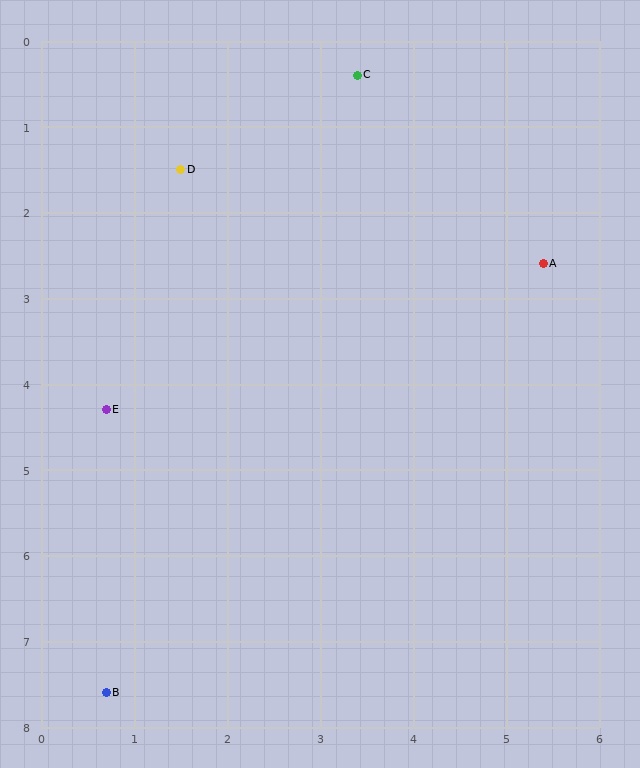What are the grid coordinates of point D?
Point D is at approximately (1.5, 1.5).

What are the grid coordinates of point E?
Point E is at approximately (0.7, 4.3).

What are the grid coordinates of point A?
Point A is at approximately (5.4, 2.6).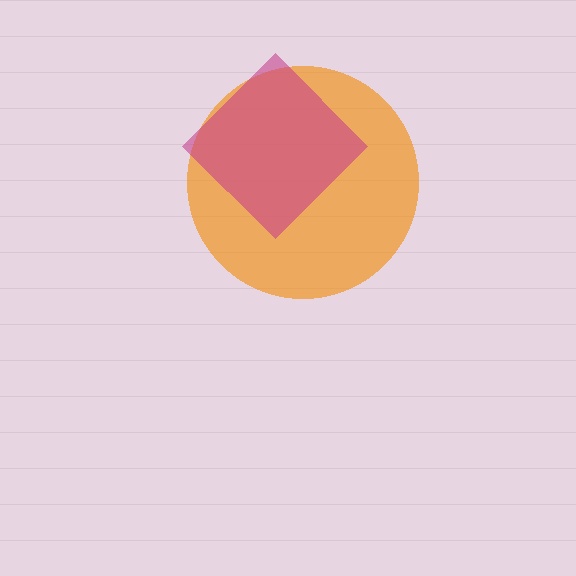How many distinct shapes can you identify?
There are 2 distinct shapes: an orange circle, a magenta diamond.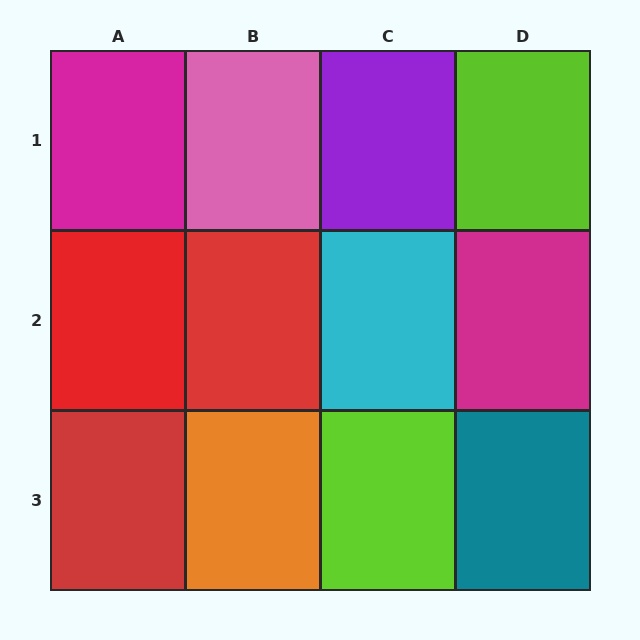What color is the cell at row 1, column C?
Purple.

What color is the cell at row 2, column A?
Red.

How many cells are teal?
1 cell is teal.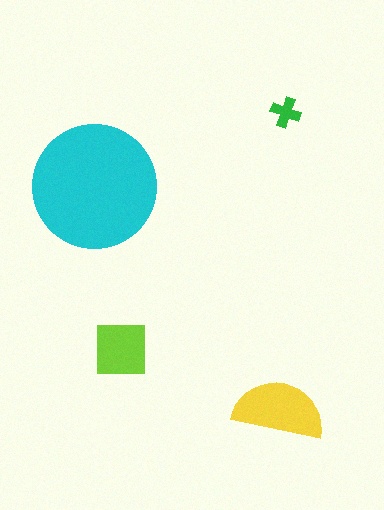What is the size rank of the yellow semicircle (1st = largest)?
2nd.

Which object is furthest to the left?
The cyan circle is leftmost.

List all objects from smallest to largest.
The green cross, the lime square, the yellow semicircle, the cyan circle.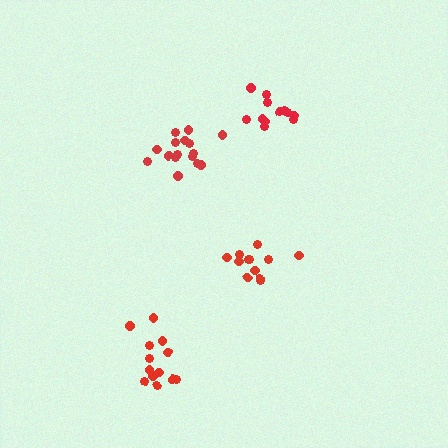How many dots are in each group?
Group 1: 12 dots, Group 2: 12 dots, Group 3: 16 dots, Group 4: 13 dots (53 total).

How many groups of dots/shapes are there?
There are 4 groups.